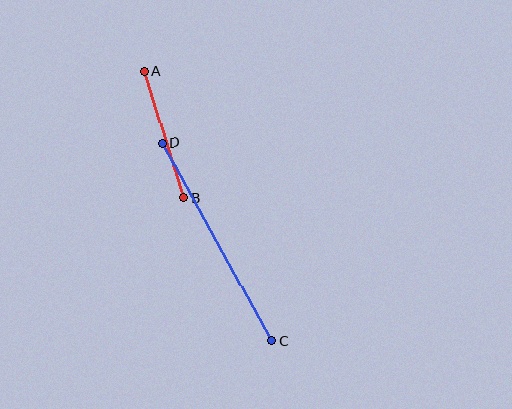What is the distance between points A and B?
The distance is approximately 133 pixels.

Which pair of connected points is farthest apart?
Points C and D are farthest apart.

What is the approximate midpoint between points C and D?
The midpoint is at approximately (217, 242) pixels.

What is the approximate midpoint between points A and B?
The midpoint is at approximately (164, 135) pixels.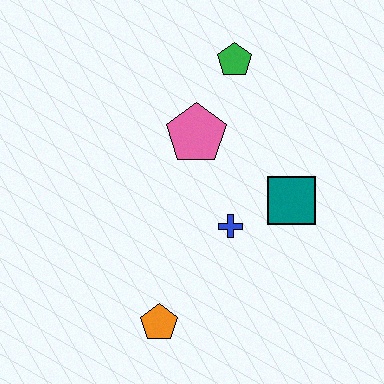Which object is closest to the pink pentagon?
The green pentagon is closest to the pink pentagon.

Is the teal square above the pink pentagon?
No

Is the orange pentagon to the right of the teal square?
No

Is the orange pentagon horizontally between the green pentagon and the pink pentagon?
No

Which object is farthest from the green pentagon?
The orange pentagon is farthest from the green pentagon.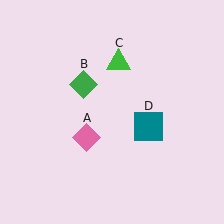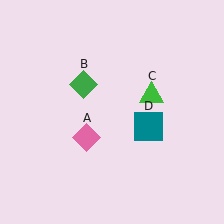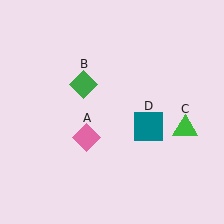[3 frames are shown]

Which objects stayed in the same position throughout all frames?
Pink diamond (object A) and green diamond (object B) and teal square (object D) remained stationary.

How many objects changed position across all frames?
1 object changed position: green triangle (object C).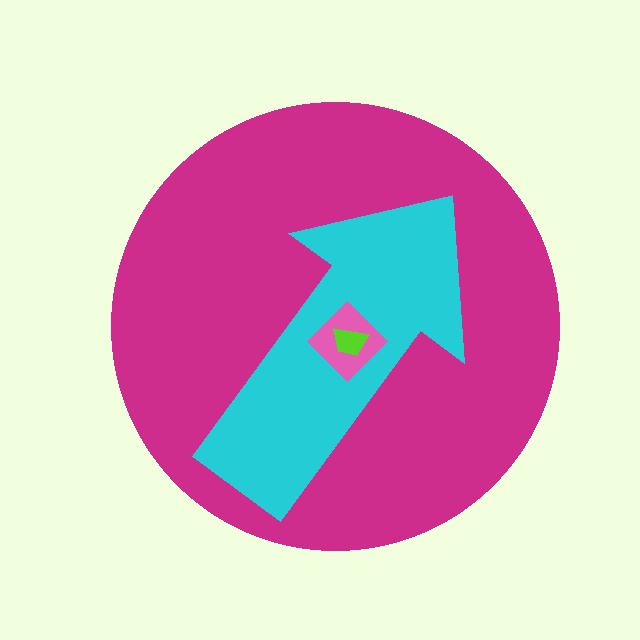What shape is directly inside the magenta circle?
The cyan arrow.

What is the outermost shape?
The magenta circle.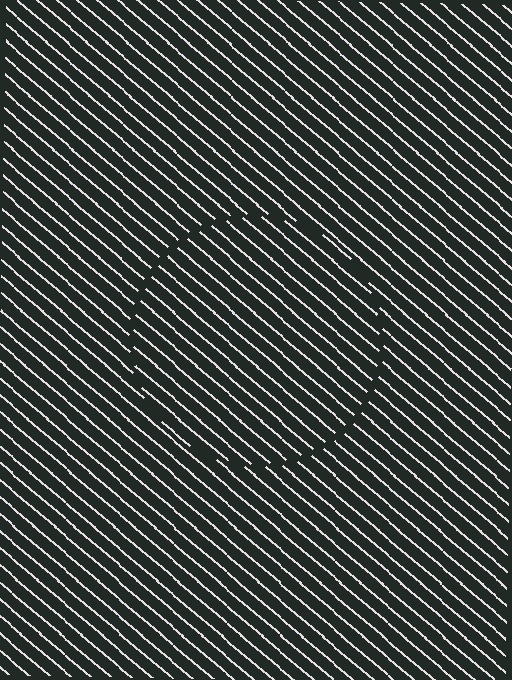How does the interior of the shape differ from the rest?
The interior of the shape contains the same grating, shifted by half a period — the contour is defined by the phase discontinuity where line-ends from the inner and outer gratings abut.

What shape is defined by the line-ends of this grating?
An illusory circle. The interior of the shape contains the same grating, shifted by half a period — the contour is defined by the phase discontinuity where line-ends from the inner and outer gratings abut.